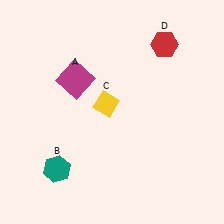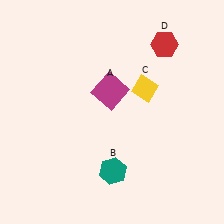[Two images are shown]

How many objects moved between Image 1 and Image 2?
3 objects moved between the two images.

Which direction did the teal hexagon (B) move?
The teal hexagon (B) moved right.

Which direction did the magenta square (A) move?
The magenta square (A) moved right.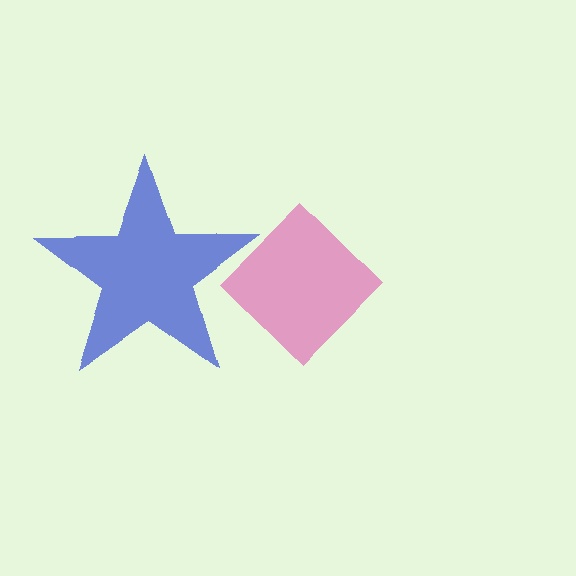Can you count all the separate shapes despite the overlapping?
Yes, there are 2 separate shapes.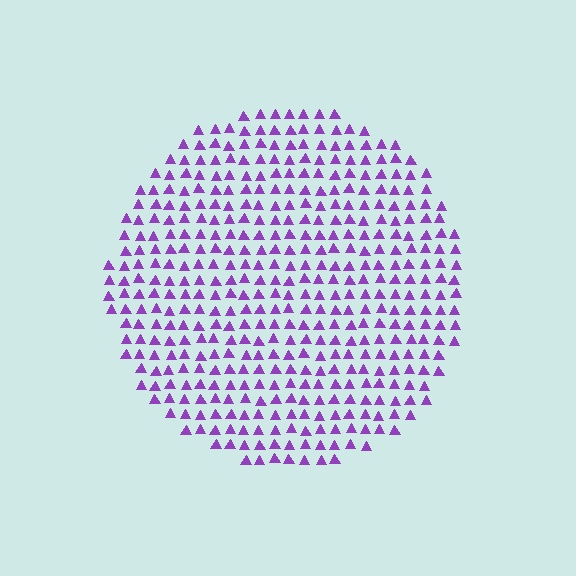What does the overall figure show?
The overall figure shows a circle.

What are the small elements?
The small elements are triangles.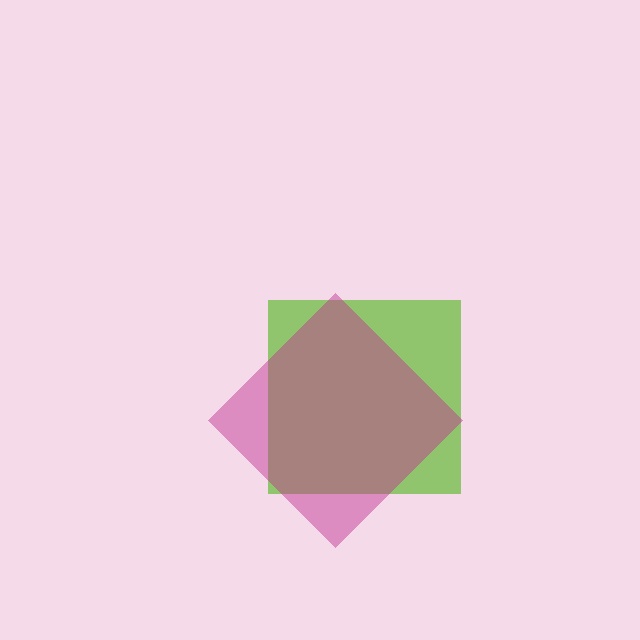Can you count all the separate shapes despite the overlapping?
Yes, there are 2 separate shapes.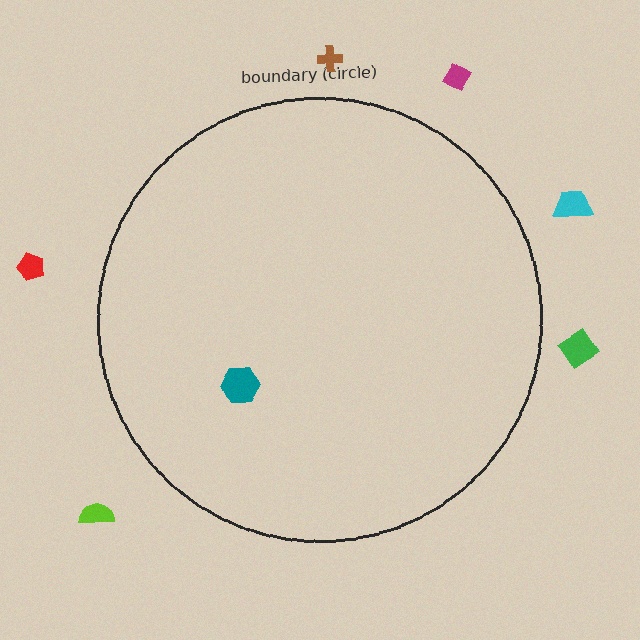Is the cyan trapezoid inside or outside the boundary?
Outside.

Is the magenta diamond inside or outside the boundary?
Outside.